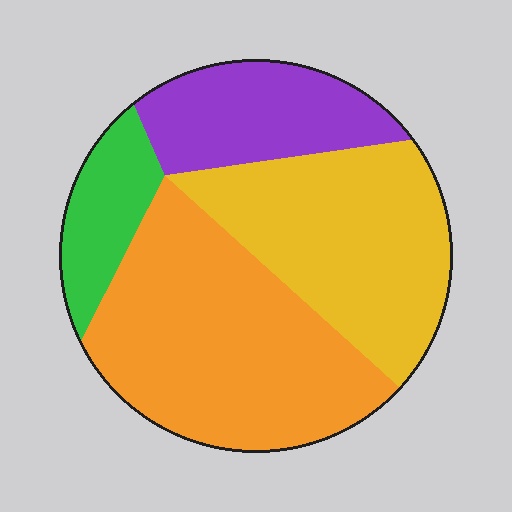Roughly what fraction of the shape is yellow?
Yellow takes up about one third (1/3) of the shape.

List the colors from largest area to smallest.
From largest to smallest: orange, yellow, purple, green.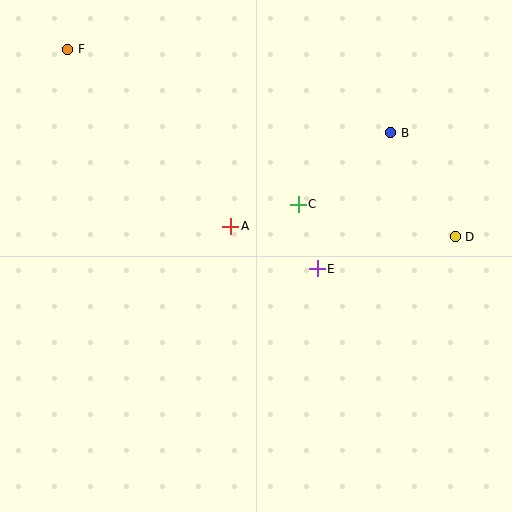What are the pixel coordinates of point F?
Point F is at (68, 49).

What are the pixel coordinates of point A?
Point A is at (231, 226).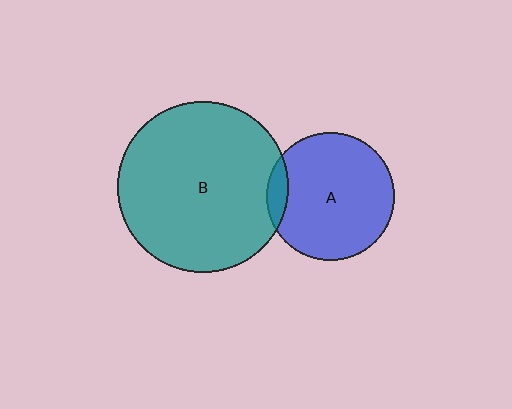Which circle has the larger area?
Circle B (teal).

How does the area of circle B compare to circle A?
Approximately 1.8 times.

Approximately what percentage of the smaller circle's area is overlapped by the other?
Approximately 10%.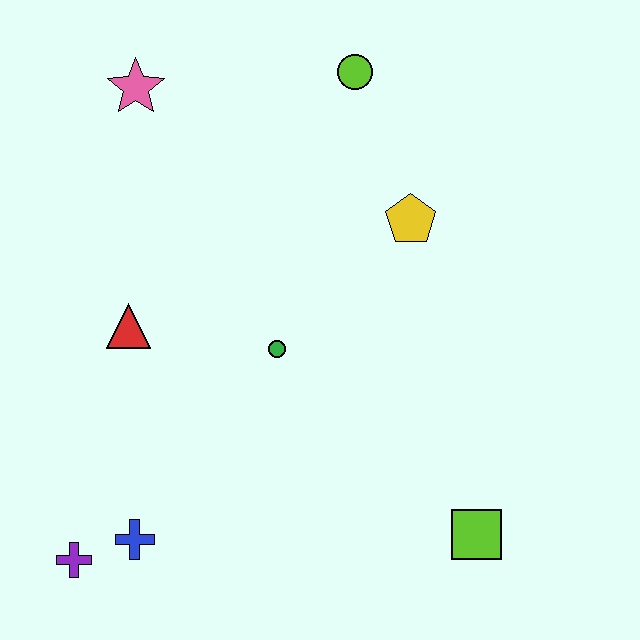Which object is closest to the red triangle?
The green circle is closest to the red triangle.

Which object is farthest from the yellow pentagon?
The purple cross is farthest from the yellow pentagon.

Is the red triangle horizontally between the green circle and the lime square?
No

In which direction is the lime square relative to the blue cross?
The lime square is to the right of the blue cross.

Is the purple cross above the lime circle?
No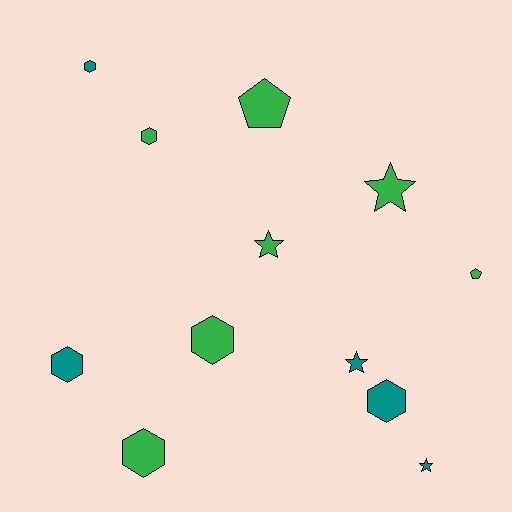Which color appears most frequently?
Green, with 7 objects.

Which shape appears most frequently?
Hexagon, with 6 objects.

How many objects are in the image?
There are 12 objects.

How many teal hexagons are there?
There are 3 teal hexagons.